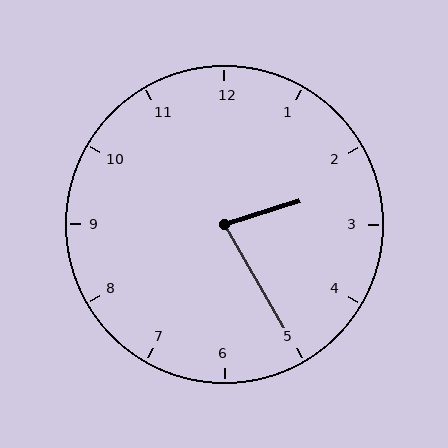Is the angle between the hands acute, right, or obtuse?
It is acute.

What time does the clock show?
2:25.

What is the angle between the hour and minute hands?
Approximately 78 degrees.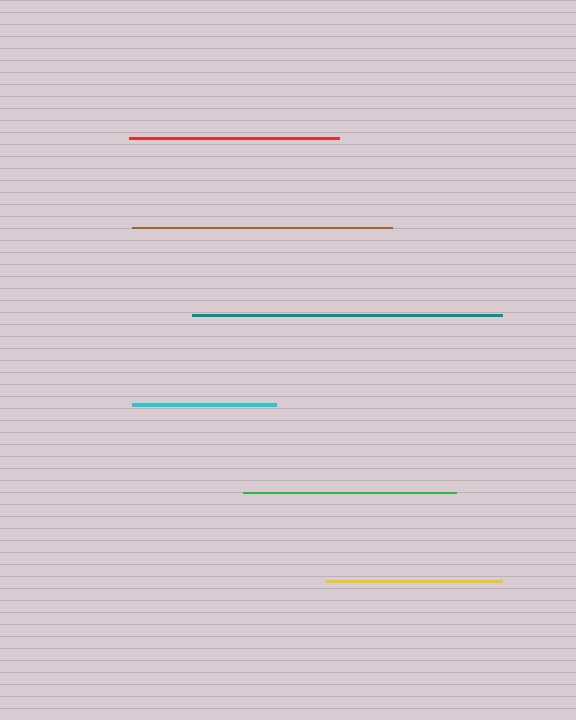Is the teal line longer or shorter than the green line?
The teal line is longer than the green line.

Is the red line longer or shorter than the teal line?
The teal line is longer than the red line.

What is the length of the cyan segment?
The cyan segment is approximately 145 pixels long.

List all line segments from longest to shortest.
From longest to shortest: teal, brown, green, red, yellow, cyan.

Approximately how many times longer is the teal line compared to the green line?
The teal line is approximately 1.5 times the length of the green line.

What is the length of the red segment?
The red segment is approximately 209 pixels long.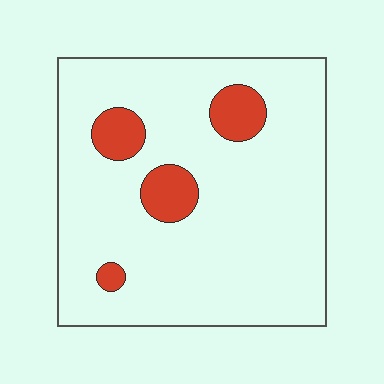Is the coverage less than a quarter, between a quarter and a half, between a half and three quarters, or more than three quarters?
Less than a quarter.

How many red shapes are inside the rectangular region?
4.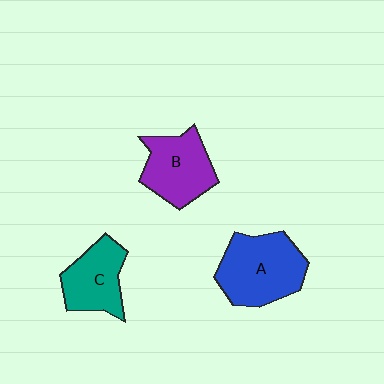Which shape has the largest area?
Shape A (blue).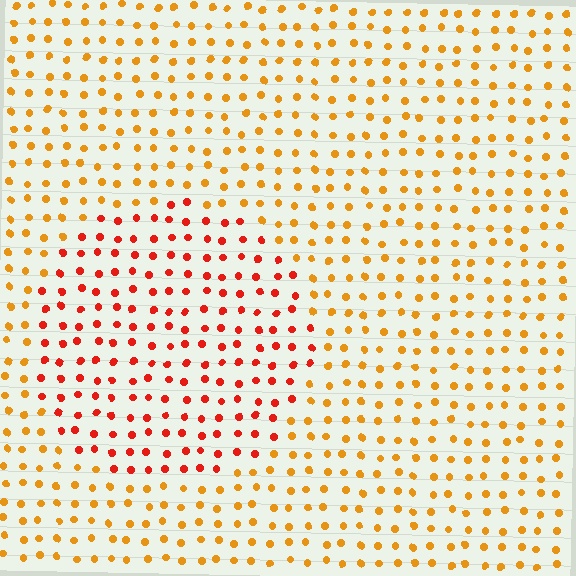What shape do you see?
I see a circle.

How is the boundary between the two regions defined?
The boundary is defined purely by a slight shift in hue (about 35 degrees). Spacing, size, and orientation are identical on both sides.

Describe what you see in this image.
The image is filled with small orange elements in a uniform arrangement. A circle-shaped region is visible where the elements are tinted to a slightly different hue, forming a subtle color boundary.